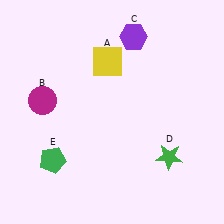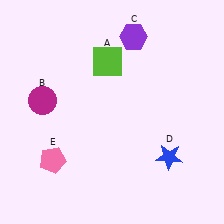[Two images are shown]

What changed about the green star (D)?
In Image 1, D is green. In Image 2, it changed to blue.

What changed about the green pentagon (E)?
In Image 1, E is green. In Image 2, it changed to pink.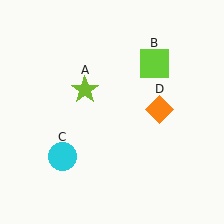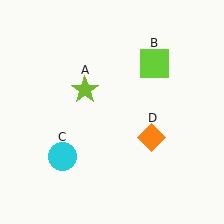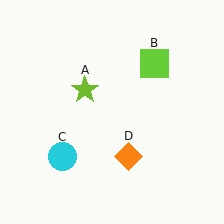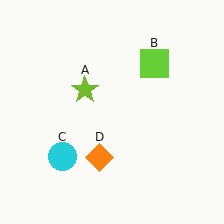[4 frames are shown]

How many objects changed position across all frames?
1 object changed position: orange diamond (object D).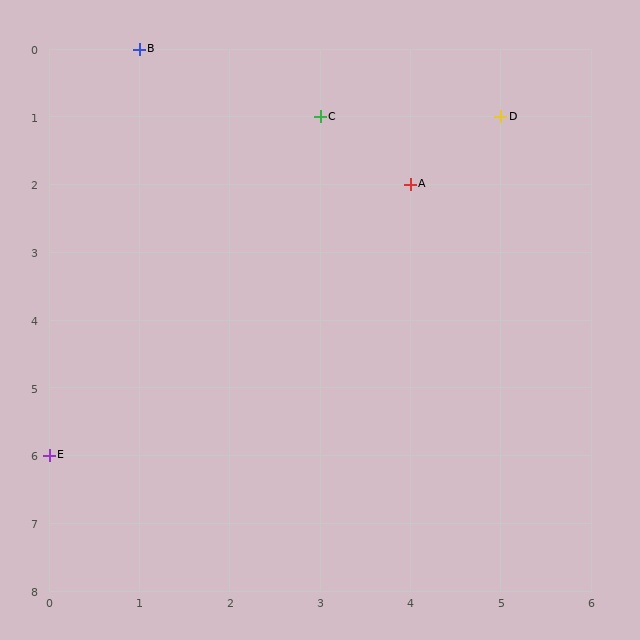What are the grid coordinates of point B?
Point B is at grid coordinates (1, 0).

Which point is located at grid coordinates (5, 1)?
Point D is at (5, 1).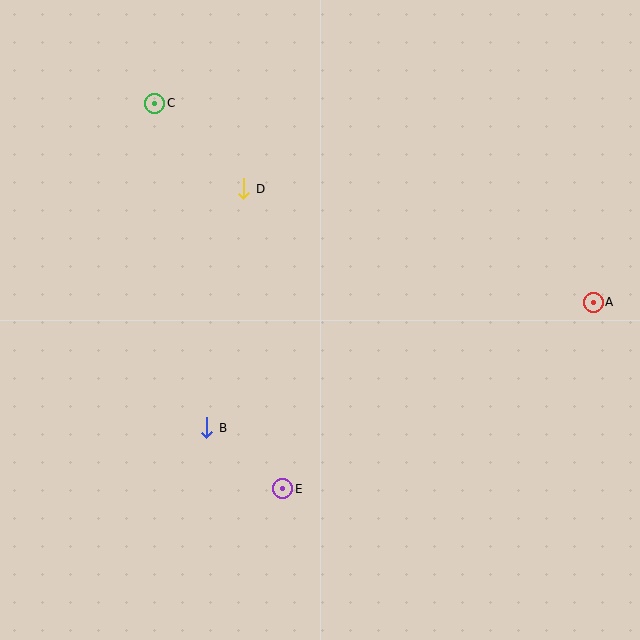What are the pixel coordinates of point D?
Point D is at (244, 189).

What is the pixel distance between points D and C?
The distance between D and C is 123 pixels.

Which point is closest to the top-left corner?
Point C is closest to the top-left corner.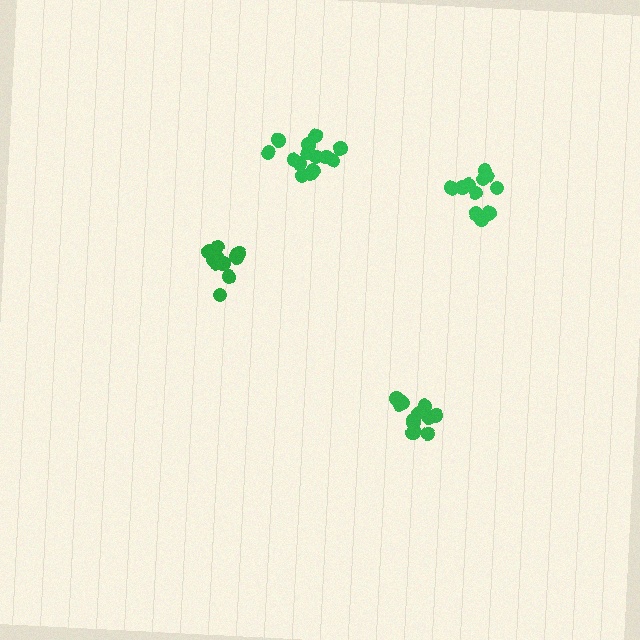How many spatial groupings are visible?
There are 4 spatial groupings.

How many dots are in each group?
Group 1: 13 dots, Group 2: 14 dots, Group 3: 10 dots, Group 4: 11 dots (48 total).